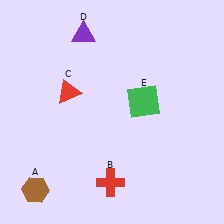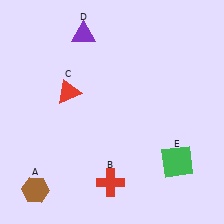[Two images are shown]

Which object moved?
The green square (E) moved down.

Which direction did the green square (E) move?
The green square (E) moved down.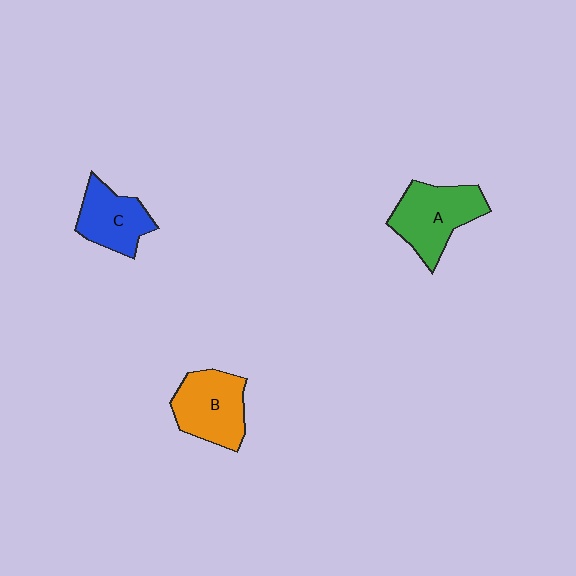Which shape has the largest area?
Shape A (green).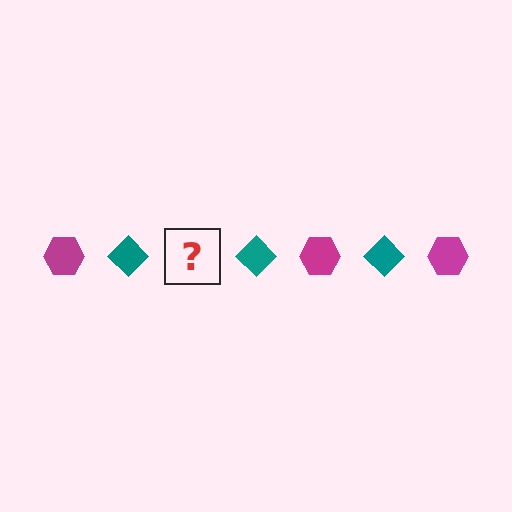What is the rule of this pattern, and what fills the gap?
The rule is that the pattern alternates between magenta hexagon and teal diamond. The gap should be filled with a magenta hexagon.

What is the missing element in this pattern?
The missing element is a magenta hexagon.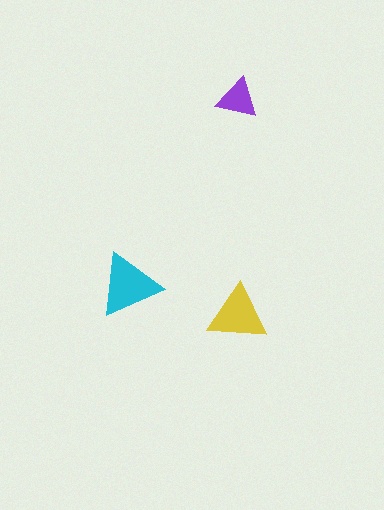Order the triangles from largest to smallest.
the cyan one, the yellow one, the purple one.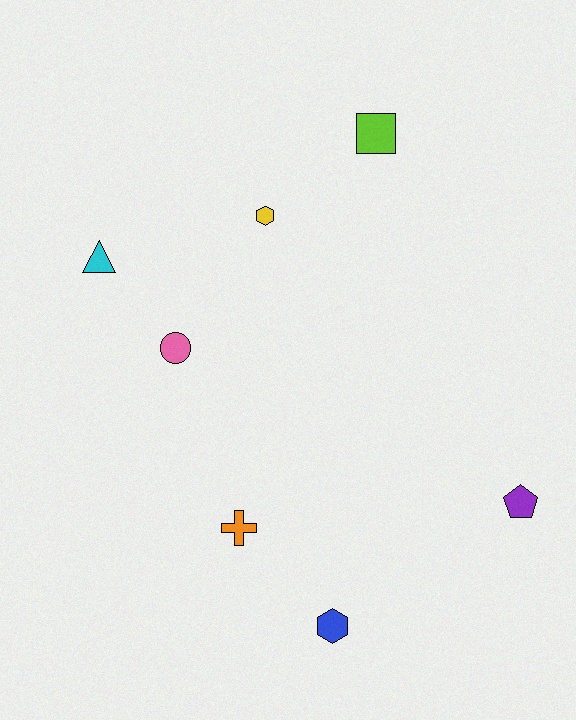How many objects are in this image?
There are 7 objects.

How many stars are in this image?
There are no stars.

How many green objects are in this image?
There are no green objects.